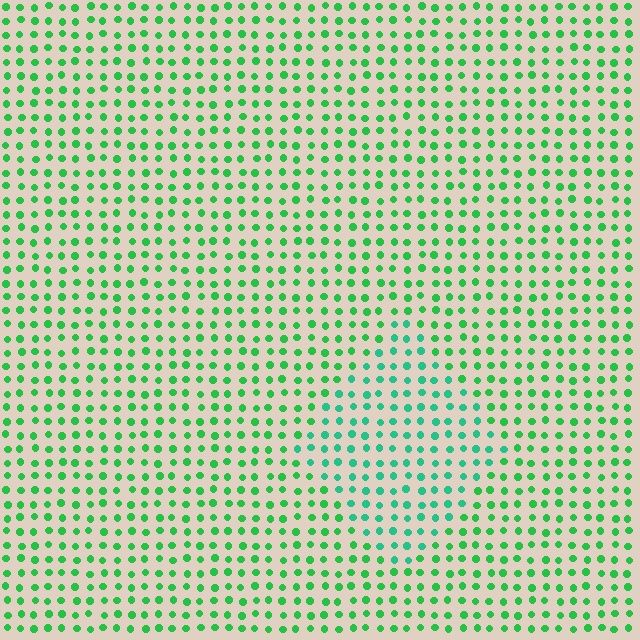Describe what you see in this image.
The image is filled with small green elements in a uniform arrangement. A diamond-shaped region is visible where the elements are tinted to a slightly different hue, forming a subtle color boundary.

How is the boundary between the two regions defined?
The boundary is defined purely by a slight shift in hue (about 26 degrees). Spacing, size, and orientation are identical on both sides.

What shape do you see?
I see a diamond.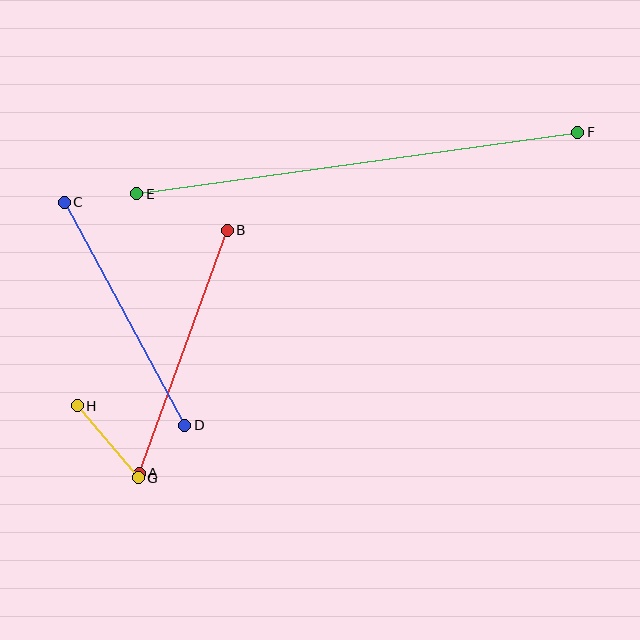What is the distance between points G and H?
The distance is approximately 94 pixels.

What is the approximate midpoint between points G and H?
The midpoint is at approximately (108, 442) pixels.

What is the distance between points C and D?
The distance is approximately 254 pixels.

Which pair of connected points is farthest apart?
Points E and F are farthest apart.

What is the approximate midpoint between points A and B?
The midpoint is at approximately (183, 352) pixels.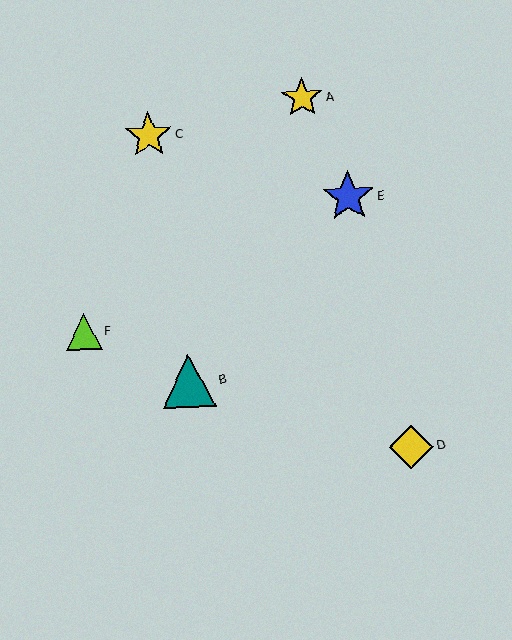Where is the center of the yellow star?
The center of the yellow star is at (302, 98).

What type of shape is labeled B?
Shape B is a teal triangle.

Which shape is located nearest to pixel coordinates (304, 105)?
The yellow star (labeled A) at (302, 98) is nearest to that location.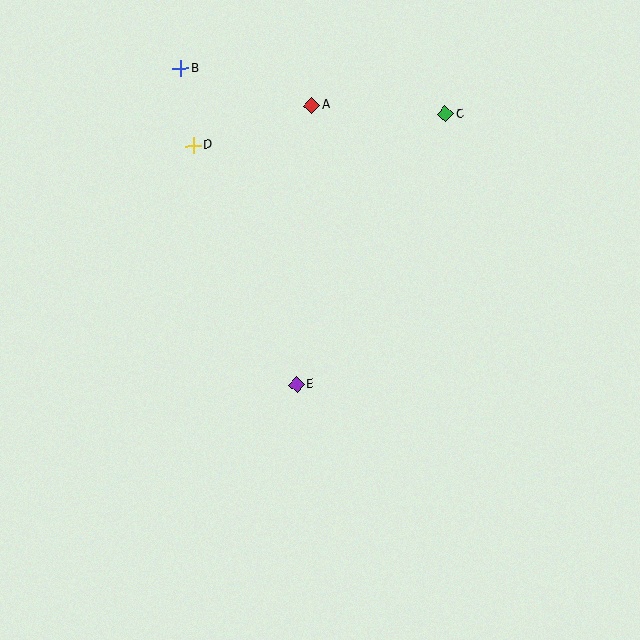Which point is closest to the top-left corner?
Point B is closest to the top-left corner.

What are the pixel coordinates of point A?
Point A is at (312, 106).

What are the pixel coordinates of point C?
Point C is at (445, 114).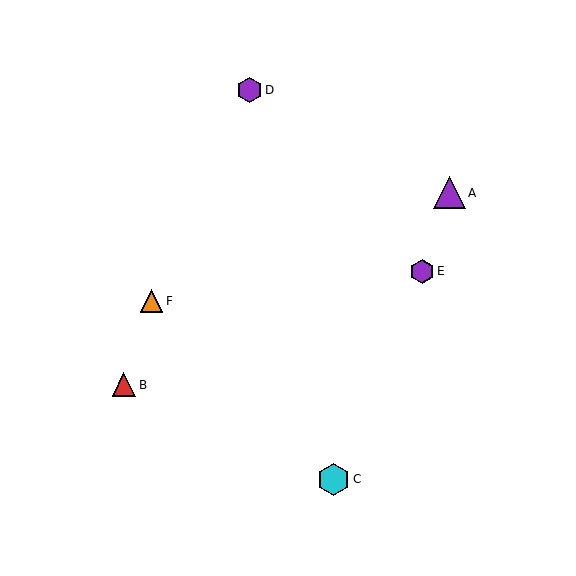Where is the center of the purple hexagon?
The center of the purple hexagon is at (422, 271).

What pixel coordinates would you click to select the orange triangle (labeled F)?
Click at (152, 301) to select the orange triangle F.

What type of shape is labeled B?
Shape B is a red triangle.